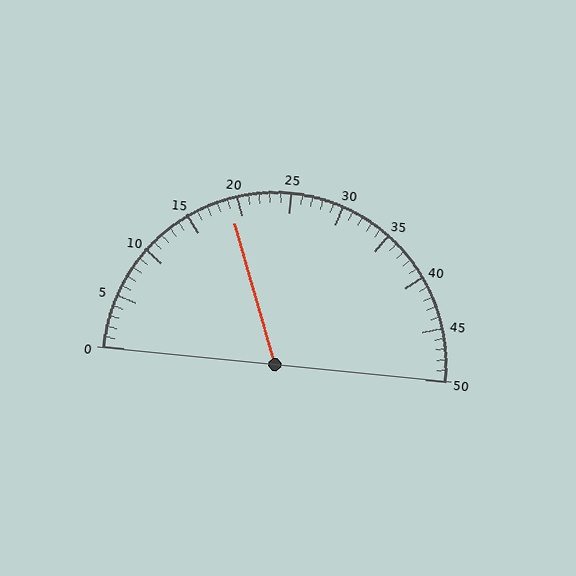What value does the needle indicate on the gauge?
The needle indicates approximately 19.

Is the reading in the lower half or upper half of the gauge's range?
The reading is in the lower half of the range (0 to 50).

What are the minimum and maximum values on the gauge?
The gauge ranges from 0 to 50.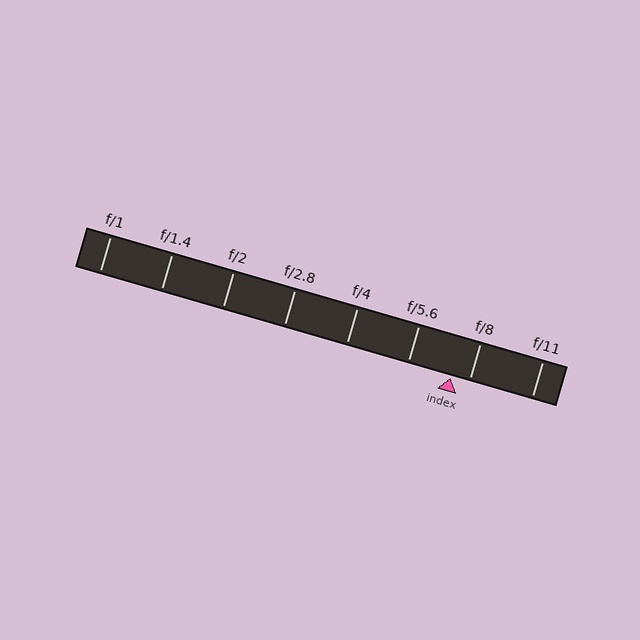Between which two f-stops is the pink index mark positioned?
The index mark is between f/5.6 and f/8.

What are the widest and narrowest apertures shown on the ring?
The widest aperture shown is f/1 and the narrowest is f/11.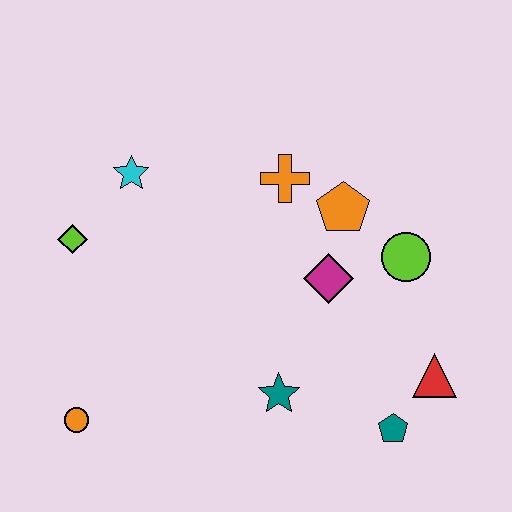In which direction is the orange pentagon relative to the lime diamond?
The orange pentagon is to the right of the lime diamond.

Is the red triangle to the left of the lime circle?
No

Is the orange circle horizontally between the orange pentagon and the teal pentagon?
No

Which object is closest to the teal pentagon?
The red triangle is closest to the teal pentagon.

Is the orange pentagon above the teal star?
Yes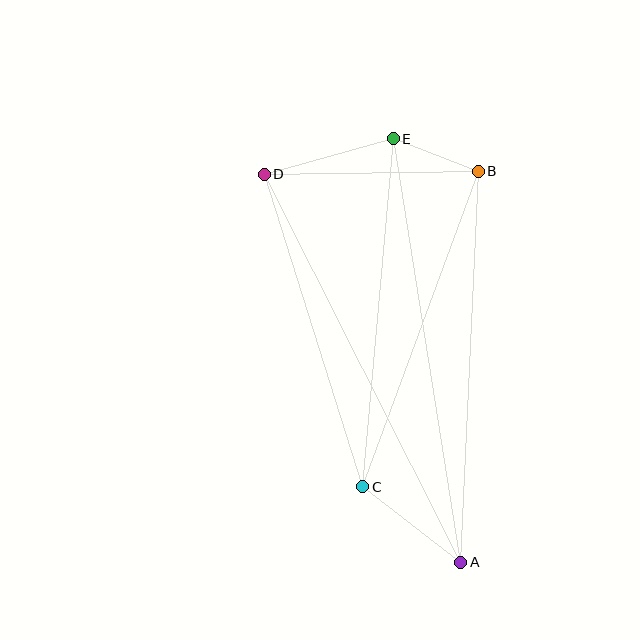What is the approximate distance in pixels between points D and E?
The distance between D and E is approximately 134 pixels.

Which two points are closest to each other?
Points B and E are closest to each other.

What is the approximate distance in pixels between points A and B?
The distance between A and B is approximately 391 pixels.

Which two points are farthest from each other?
Points A and D are farthest from each other.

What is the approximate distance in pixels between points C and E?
The distance between C and E is approximately 349 pixels.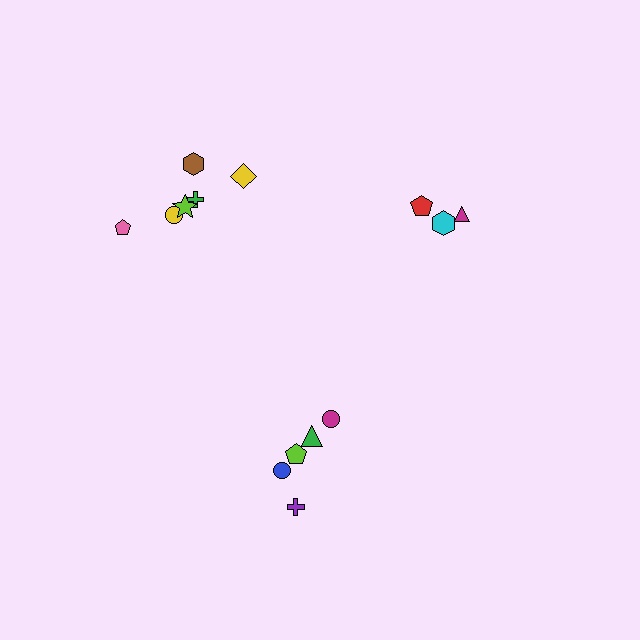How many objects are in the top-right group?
There are 3 objects.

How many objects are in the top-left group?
There are 6 objects.